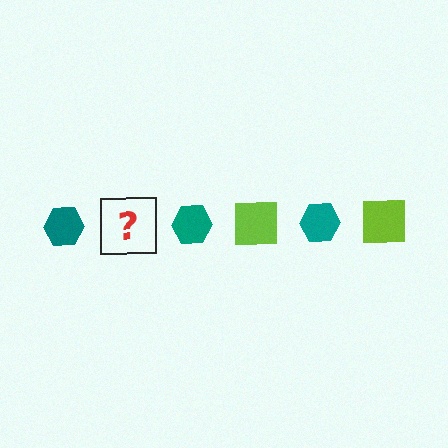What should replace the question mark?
The question mark should be replaced with a lime square.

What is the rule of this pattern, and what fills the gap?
The rule is that the pattern alternates between teal hexagon and lime square. The gap should be filled with a lime square.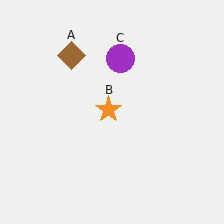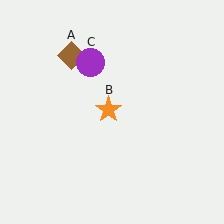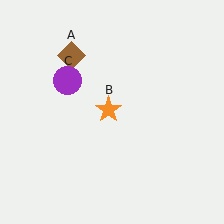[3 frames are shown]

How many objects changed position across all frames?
1 object changed position: purple circle (object C).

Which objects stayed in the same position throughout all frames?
Brown diamond (object A) and orange star (object B) remained stationary.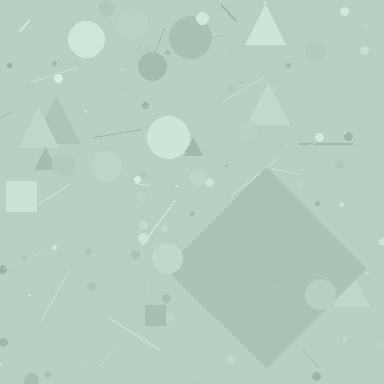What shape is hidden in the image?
A diamond is hidden in the image.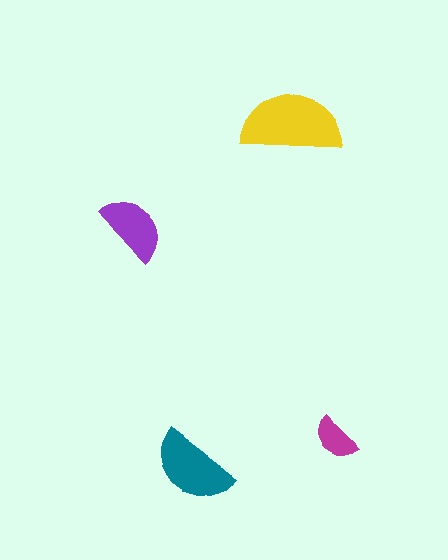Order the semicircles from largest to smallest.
the yellow one, the teal one, the purple one, the magenta one.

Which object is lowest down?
The teal semicircle is bottommost.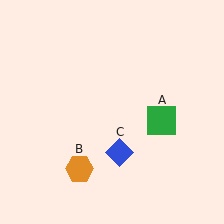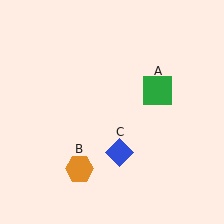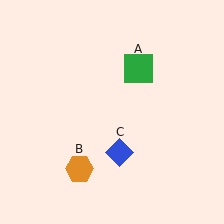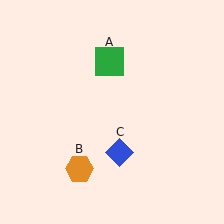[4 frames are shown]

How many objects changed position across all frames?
1 object changed position: green square (object A).